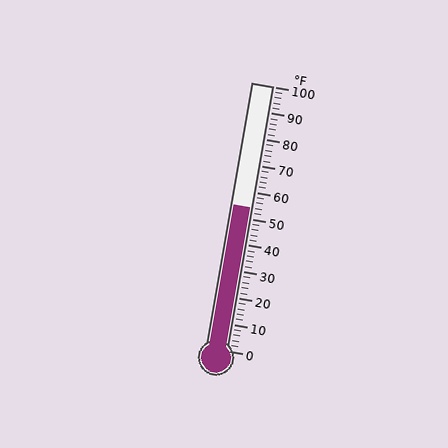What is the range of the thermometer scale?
The thermometer scale ranges from 0°F to 100°F.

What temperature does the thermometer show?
The thermometer shows approximately 54°F.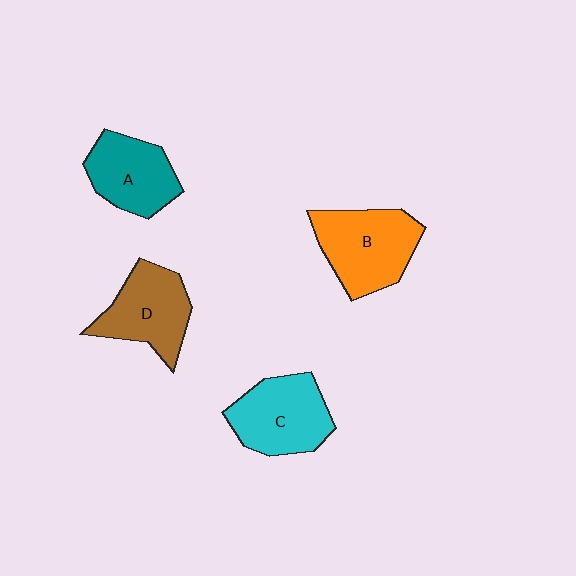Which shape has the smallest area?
Shape A (teal).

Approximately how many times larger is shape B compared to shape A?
Approximately 1.3 times.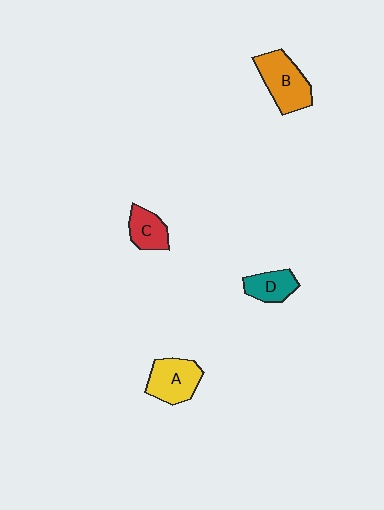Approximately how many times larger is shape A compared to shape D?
Approximately 1.4 times.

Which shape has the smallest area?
Shape D (teal).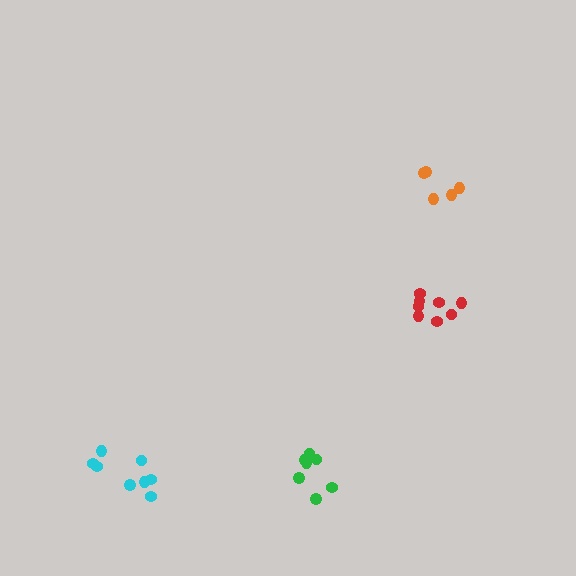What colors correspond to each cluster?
The clusters are colored: green, cyan, red, orange.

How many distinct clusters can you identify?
There are 4 distinct clusters.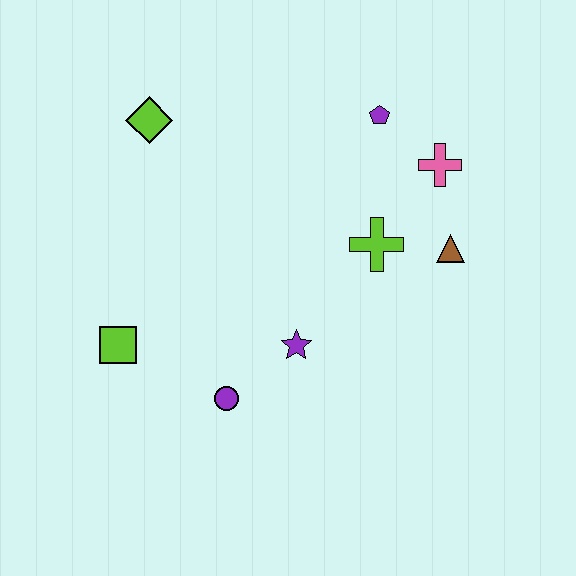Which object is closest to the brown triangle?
The lime cross is closest to the brown triangle.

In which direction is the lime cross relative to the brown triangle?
The lime cross is to the left of the brown triangle.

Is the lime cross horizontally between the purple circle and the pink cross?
Yes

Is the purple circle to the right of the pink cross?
No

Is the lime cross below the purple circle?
No